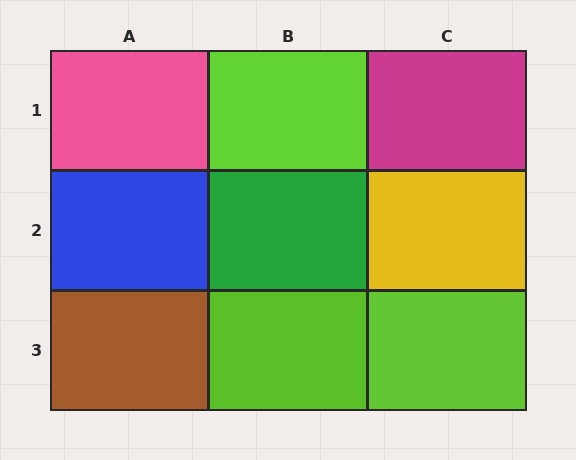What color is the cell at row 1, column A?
Pink.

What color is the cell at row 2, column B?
Green.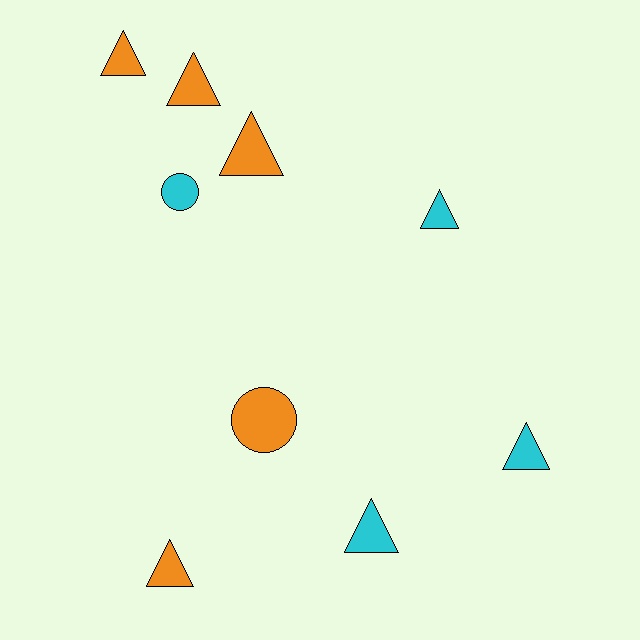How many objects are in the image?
There are 9 objects.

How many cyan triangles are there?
There are 3 cyan triangles.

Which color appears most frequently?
Orange, with 5 objects.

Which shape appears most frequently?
Triangle, with 7 objects.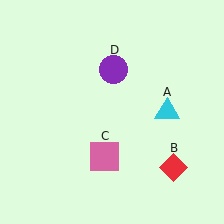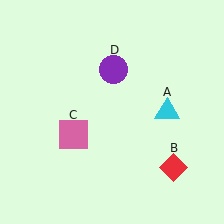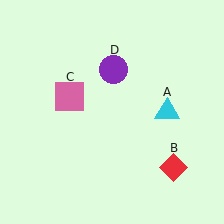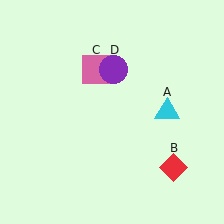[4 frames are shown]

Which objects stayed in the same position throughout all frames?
Cyan triangle (object A) and red diamond (object B) and purple circle (object D) remained stationary.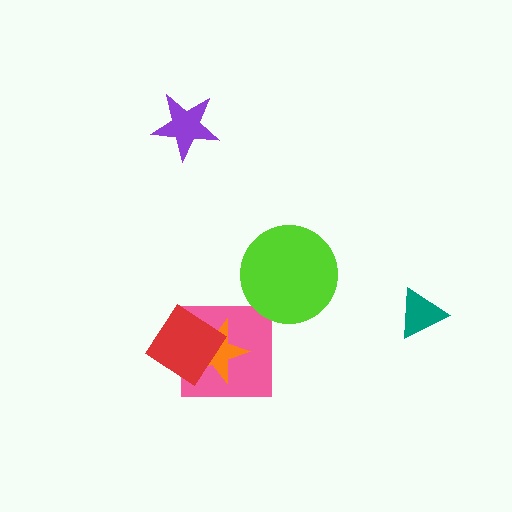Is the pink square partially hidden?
Yes, it is partially covered by another shape.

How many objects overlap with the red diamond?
2 objects overlap with the red diamond.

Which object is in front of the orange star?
The red diamond is in front of the orange star.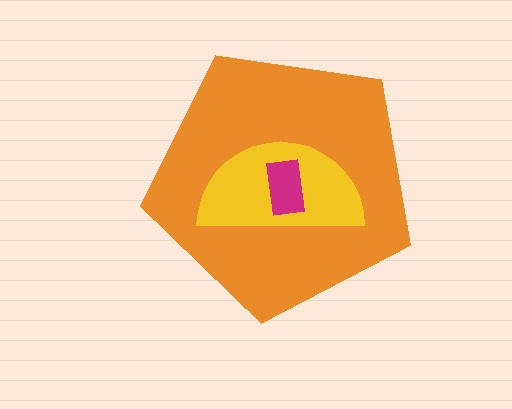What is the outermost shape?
The orange pentagon.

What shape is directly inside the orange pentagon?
The yellow semicircle.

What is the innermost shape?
The magenta rectangle.